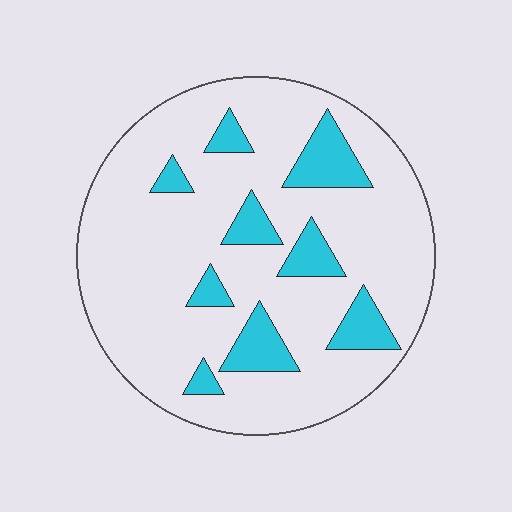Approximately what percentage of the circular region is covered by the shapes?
Approximately 15%.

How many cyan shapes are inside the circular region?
9.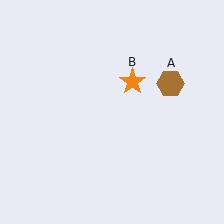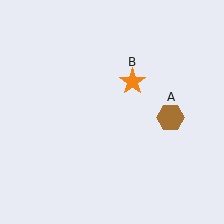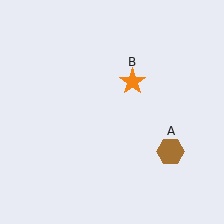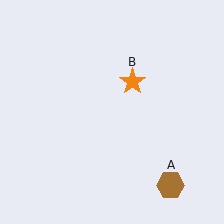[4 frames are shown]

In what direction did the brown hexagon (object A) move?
The brown hexagon (object A) moved down.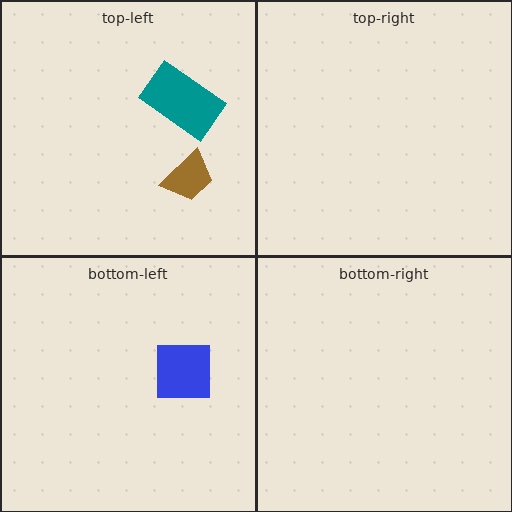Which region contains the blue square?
The bottom-left region.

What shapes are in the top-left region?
The brown trapezoid, the teal rectangle.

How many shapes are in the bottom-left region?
1.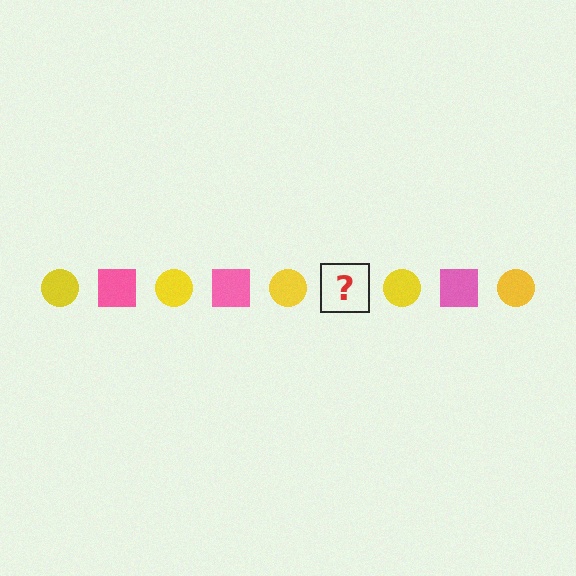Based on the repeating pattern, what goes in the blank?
The blank should be a pink square.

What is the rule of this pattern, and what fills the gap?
The rule is that the pattern alternates between yellow circle and pink square. The gap should be filled with a pink square.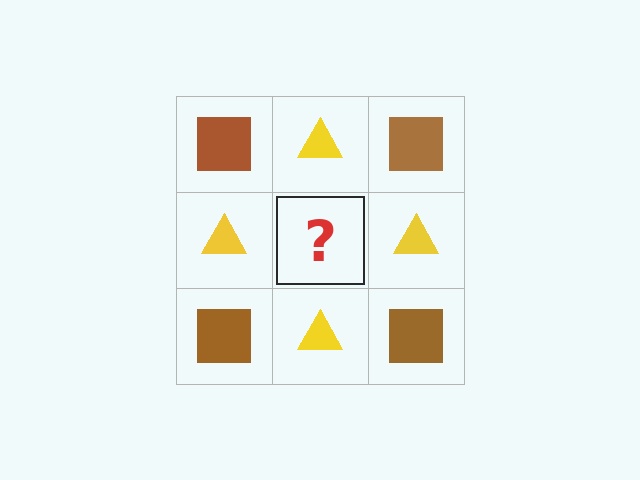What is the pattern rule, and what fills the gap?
The rule is that it alternates brown square and yellow triangle in a checkerboard pattern. The gap should be filled with a brown square.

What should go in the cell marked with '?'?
The missing cell should contain a brown square.